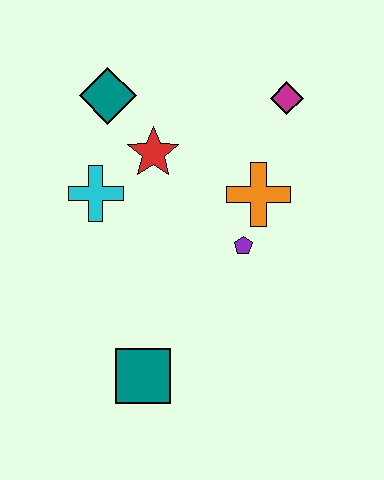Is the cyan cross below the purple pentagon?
No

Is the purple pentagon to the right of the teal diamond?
Yes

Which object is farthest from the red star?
The teal square is farthest from the red star.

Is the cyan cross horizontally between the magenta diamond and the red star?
No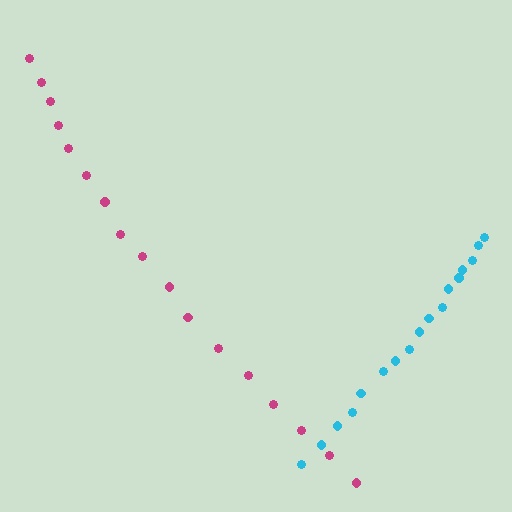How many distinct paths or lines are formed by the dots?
There are 2 distinct paths.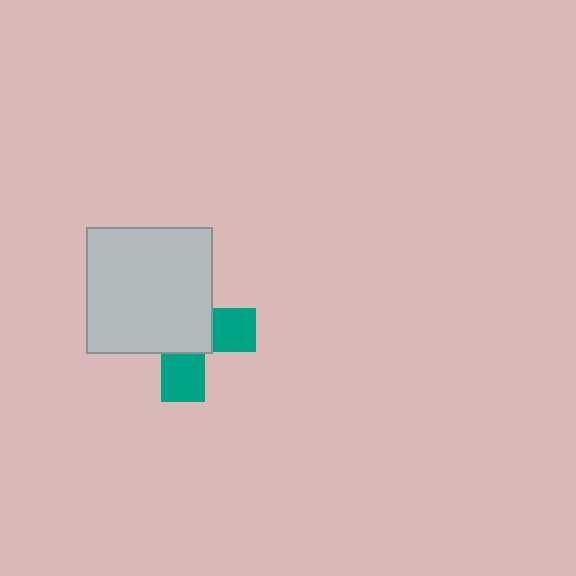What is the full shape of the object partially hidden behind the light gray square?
The partially hidden object is a teal cross.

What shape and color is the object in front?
The object in front is a light gray square.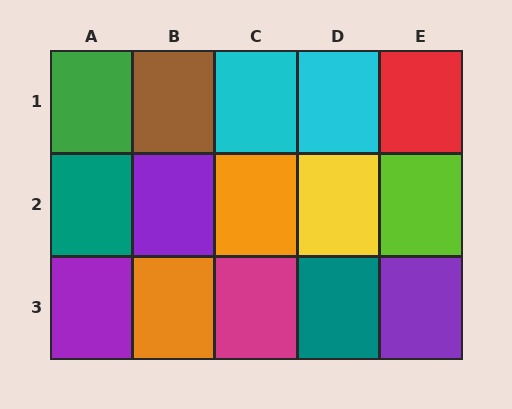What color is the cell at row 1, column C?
Cyan.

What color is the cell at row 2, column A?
Teal.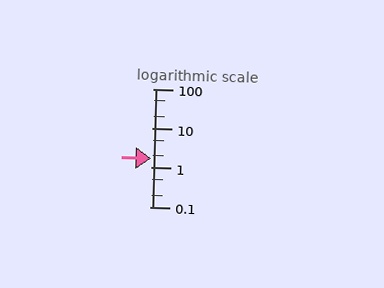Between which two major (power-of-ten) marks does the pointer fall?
The pointer is between 1 and 10.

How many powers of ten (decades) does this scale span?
The scale spans 3 decades, from 0.1 to 100.